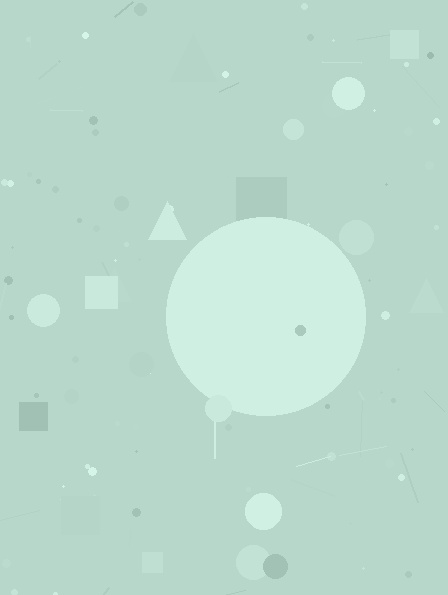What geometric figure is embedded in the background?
A circle is embedded in the background.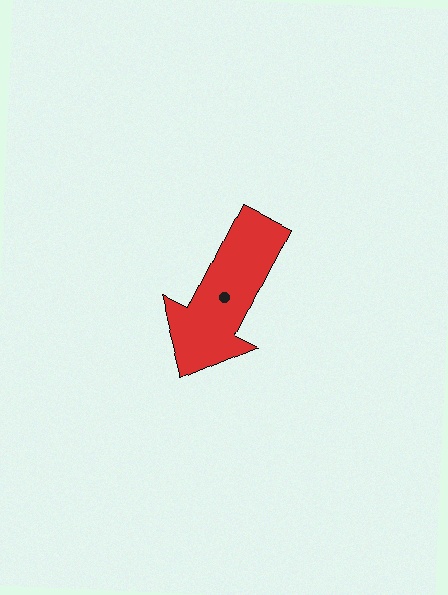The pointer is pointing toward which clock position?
Roughly 7 o'clock.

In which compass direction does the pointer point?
Southwest.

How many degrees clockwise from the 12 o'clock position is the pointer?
Approximately 206 degrees.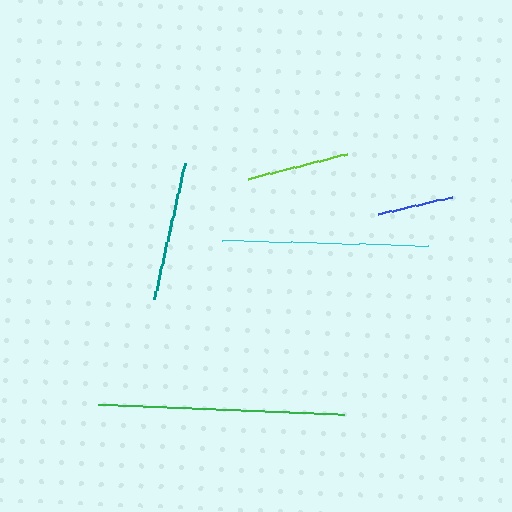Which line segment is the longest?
The green line is the longest at approximately 246 pixels.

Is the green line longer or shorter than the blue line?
The green line is longer than the blue line.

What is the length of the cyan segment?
The cyan segment is approximately 205 pixels long.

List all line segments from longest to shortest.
From longest to shortest: green, cyan, teal, lime, blue.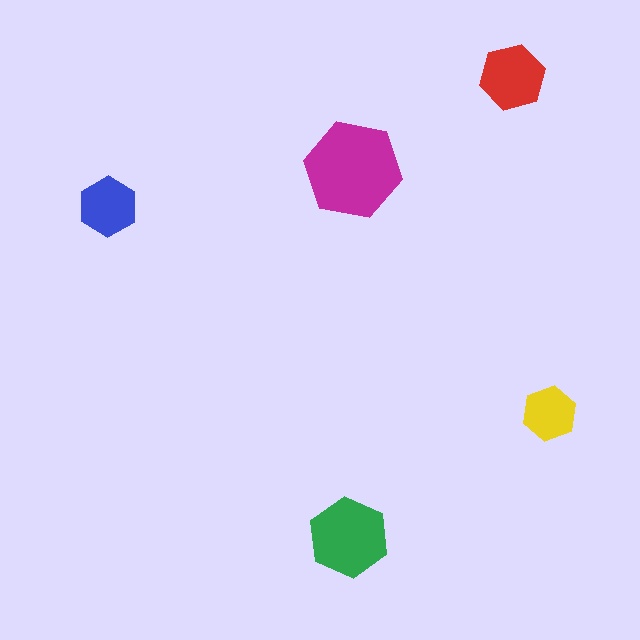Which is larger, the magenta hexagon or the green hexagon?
The magenta one.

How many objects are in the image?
There are 5 objects in the image.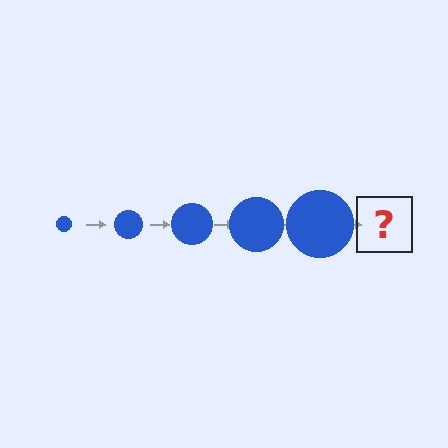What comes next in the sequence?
The next element should be a blue circle, larger than the previous one.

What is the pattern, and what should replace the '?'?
The pattern is that the circle gets progressively larger each step. The '?' should be a blue circle, larger than the previous one.